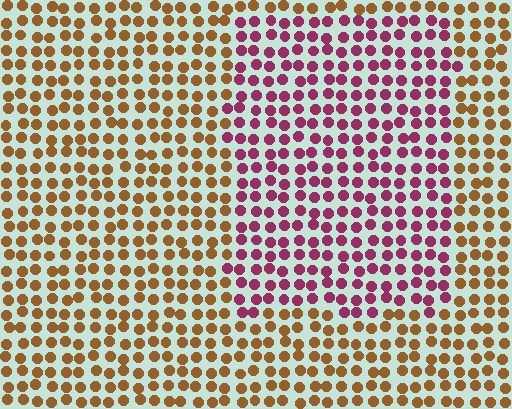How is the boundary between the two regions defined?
The boundary is defined purely by a slight shift in hue (about 62 degrees). Spacing, size, and orientation are identical on both sides.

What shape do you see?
I see a rectangle.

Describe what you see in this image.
The image is filled with small brown elements in a uniform arrangement. A rectangle-shaped region is visible where the elements are tinted to a slightly different hue, forming a subtle color boundary.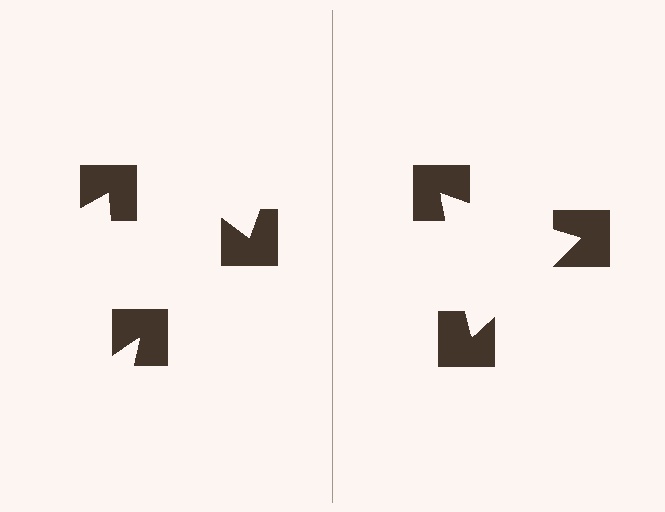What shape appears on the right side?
An illusory triangle.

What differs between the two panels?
The notched squares are positioned identically on both sides; only the wedge orientations differ. On the right they align to a triangle; on the left they are misaligned.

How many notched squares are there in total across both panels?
6 — 3 on each side.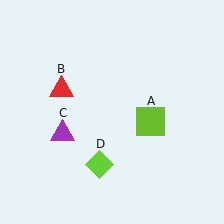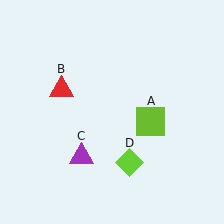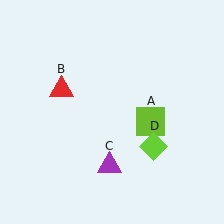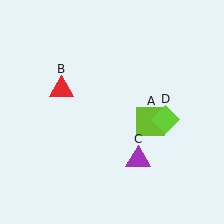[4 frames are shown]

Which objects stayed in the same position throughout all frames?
Lime square (object A) and red triangle (object B) remained stationary.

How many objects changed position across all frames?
2 objects changed position: purple triangle (object C), lime diamond (object D).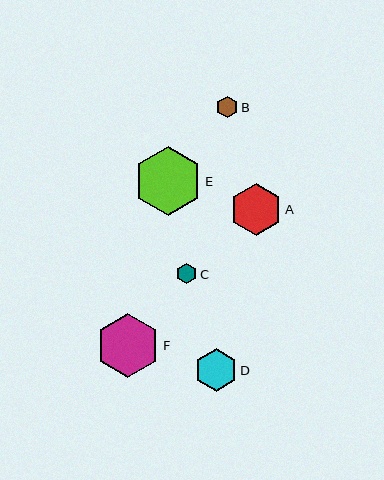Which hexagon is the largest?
Hexagon E is the largest with a size of approximately 69 pixels.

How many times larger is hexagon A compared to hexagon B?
Hexagon A is approximately 2.4 times the size of hexagon B.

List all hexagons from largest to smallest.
From largest to smallest: E, F, A, D, B, C.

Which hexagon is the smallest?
Hexagon C is the smallest with a size of approximately 21 pixels.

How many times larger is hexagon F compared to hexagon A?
Hexagon F is approximately 1.2 times the size of hexagon A.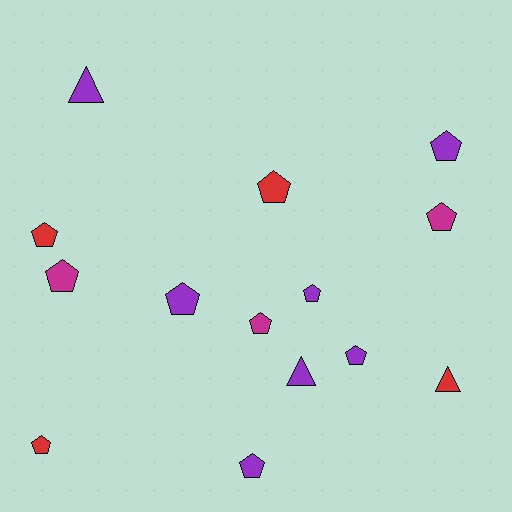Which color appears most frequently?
Purple, with 7 objects.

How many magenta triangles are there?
There are no magenta triangles.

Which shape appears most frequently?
Pentagon, with 11 objects.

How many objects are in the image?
There are 14 objects.